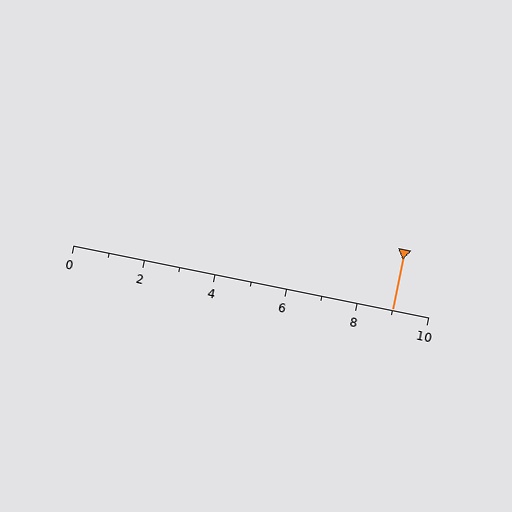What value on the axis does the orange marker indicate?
The marker indicates approximately 9.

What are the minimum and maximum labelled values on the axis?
The axis runs from 0 to 10.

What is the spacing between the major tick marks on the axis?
The major ticks are spaced 2 apart.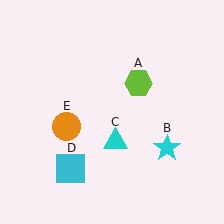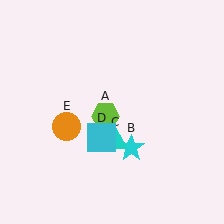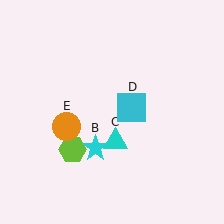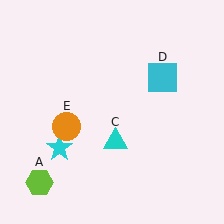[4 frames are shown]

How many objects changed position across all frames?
3 objects changed position: lime hexagon (object A), cyan star (object B), cyan square (object D).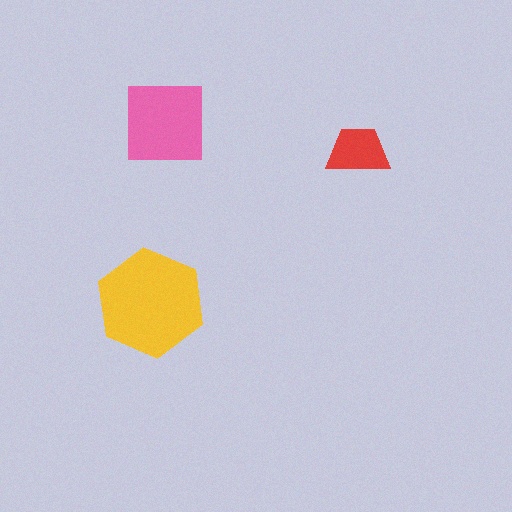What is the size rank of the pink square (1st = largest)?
2nd.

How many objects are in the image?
There are 3 objects in the image.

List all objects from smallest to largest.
The red trapezoid, the pink square, the yellow hexagon.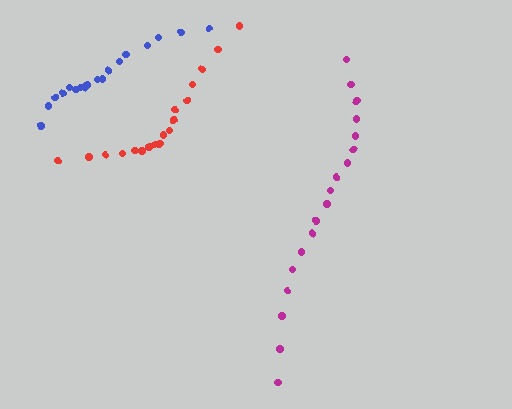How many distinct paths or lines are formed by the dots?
There are 3 distinct paths.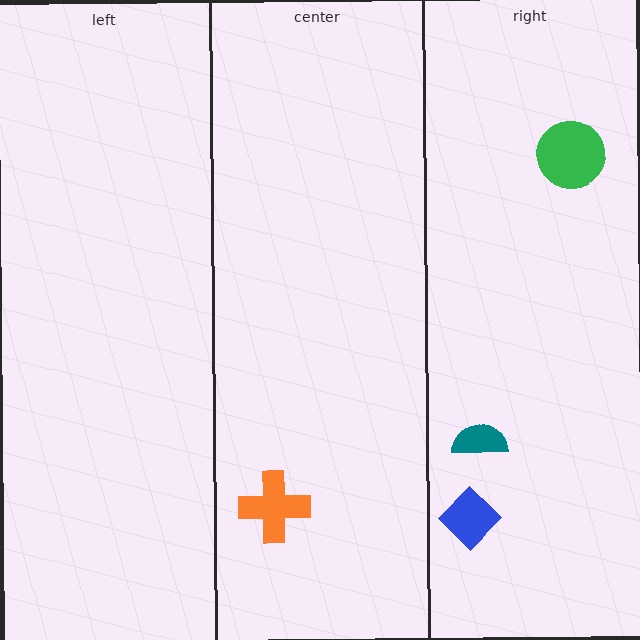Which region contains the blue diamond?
The right region.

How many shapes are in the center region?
1.